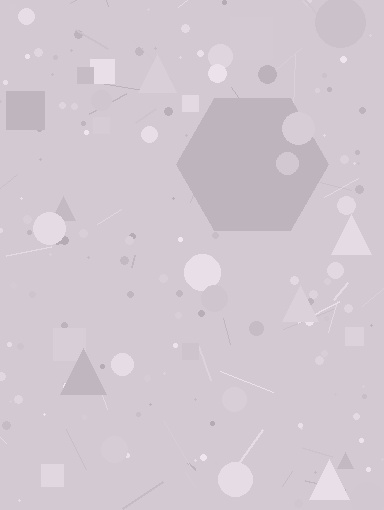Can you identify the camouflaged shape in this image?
The camouflaged shape is a hexagon.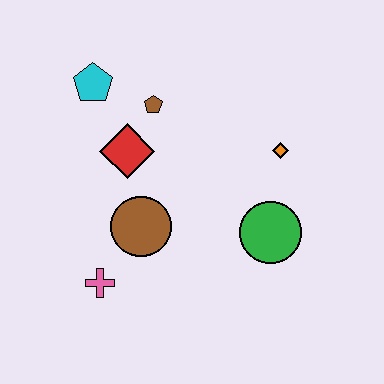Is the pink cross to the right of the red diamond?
No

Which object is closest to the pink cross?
The brown circle is closest to the pink cross.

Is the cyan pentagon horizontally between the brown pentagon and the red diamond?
No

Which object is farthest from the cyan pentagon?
The green circle is farthest from the cyan pentagon.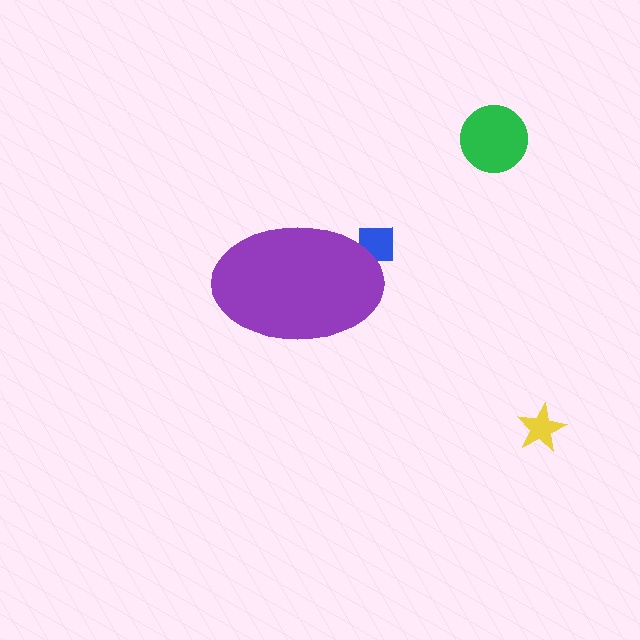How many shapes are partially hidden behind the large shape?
1 shape is partially hidden.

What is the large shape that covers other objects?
A purple ellipse.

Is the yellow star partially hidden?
No, the yellow star is fully visible.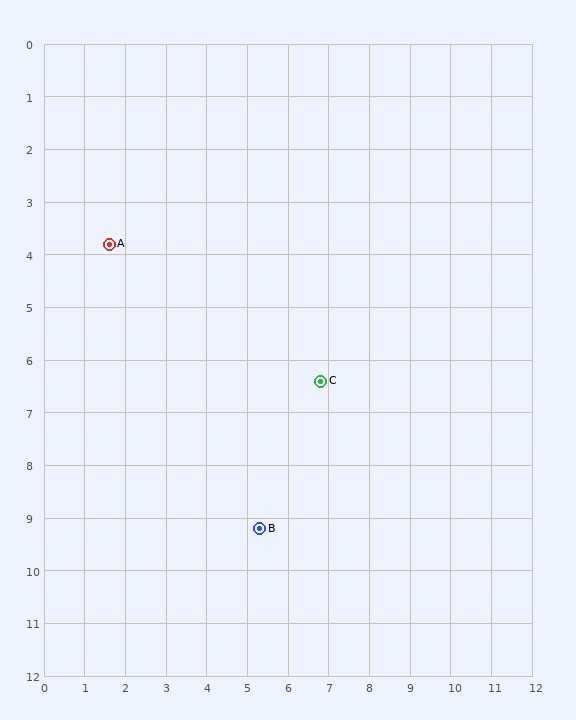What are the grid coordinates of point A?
Point A is at approximately (1.6, 3.8).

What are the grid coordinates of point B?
Point B is at approximately (5.3, 9.2).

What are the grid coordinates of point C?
Point C is at approximately (6.8, 6.4).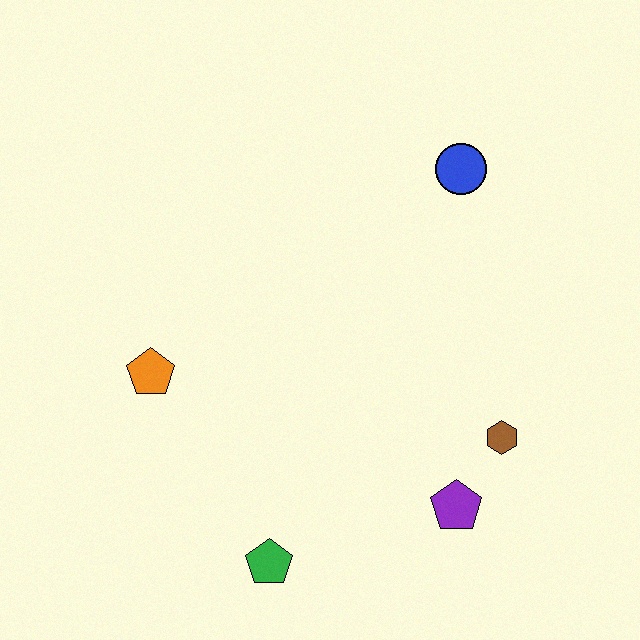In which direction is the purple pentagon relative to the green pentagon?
The purple pentagon is to the right of the green pentagon.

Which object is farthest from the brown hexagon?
The orange pentagon is farthest from the brown hexagon.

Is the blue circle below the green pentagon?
No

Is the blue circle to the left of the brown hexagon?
Yes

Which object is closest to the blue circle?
The brown hexagon is closest to the blue circle.